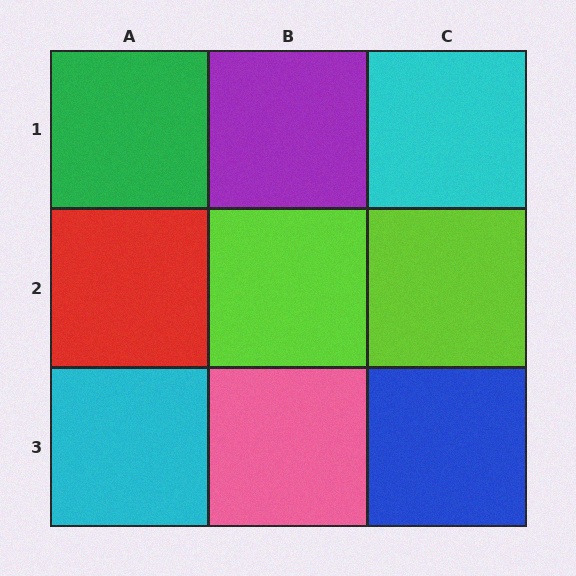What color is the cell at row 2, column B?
Lime.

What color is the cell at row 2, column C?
Lime.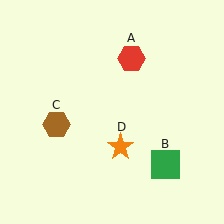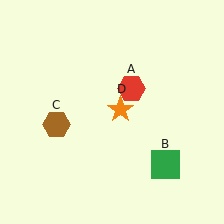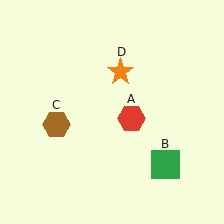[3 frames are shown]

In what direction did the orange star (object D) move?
The orange star (object D) moved up.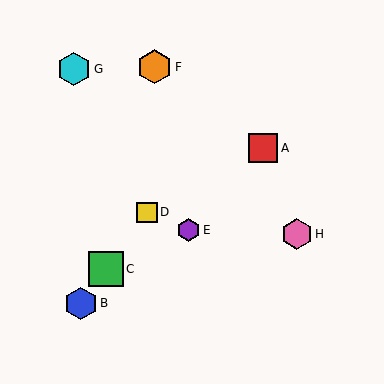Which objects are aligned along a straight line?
Objects B, C, D are aligned along a straight line.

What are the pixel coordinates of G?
Object G is at (74, 69).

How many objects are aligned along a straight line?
3 objects (B, C, D) are aligned along a straight line.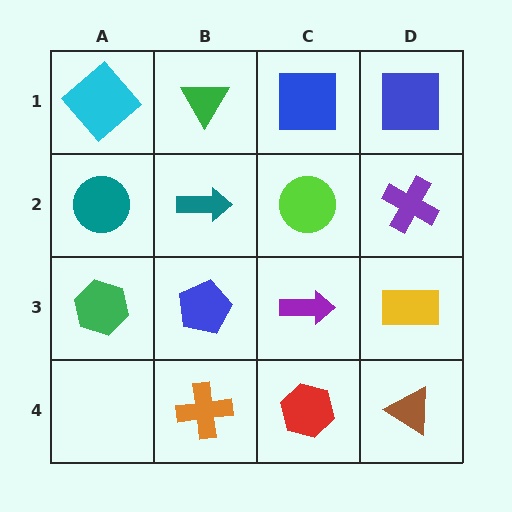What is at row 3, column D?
A yellow rectangle.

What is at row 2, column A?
A teal circle.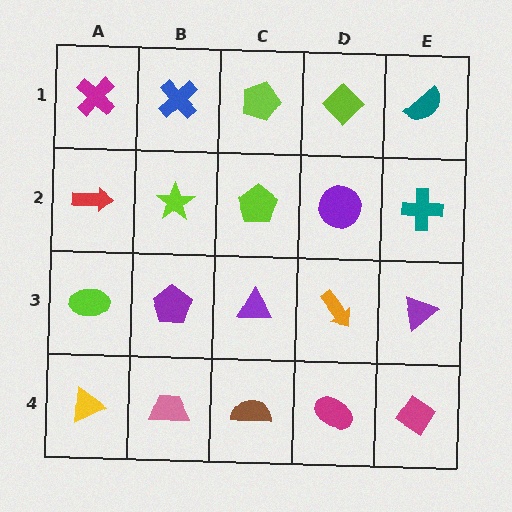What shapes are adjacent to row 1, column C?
A lime pentagon (row 2, column C), a blue cross (row 1, column B), a lime diamond (row 1, column D).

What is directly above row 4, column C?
A purple triangle.